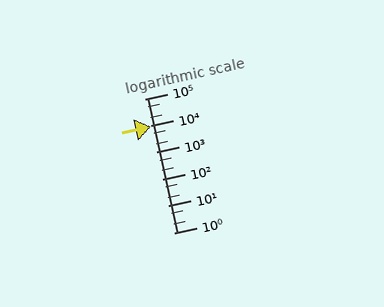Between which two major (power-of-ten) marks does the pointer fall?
The pointer is between 1000 and 10000.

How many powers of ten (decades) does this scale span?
The scale spans 5 decades, from 1 to 100000.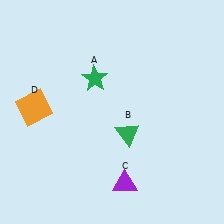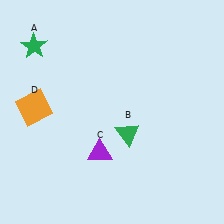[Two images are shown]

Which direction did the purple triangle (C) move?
The purple triangle (C) moved up.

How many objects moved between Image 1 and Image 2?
2 objects moved between the two images.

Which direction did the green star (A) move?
The green star (A) moved left.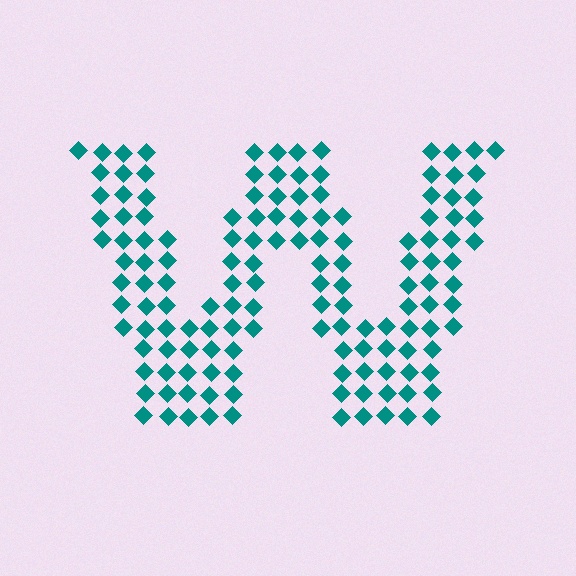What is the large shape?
The large shape is the letter W.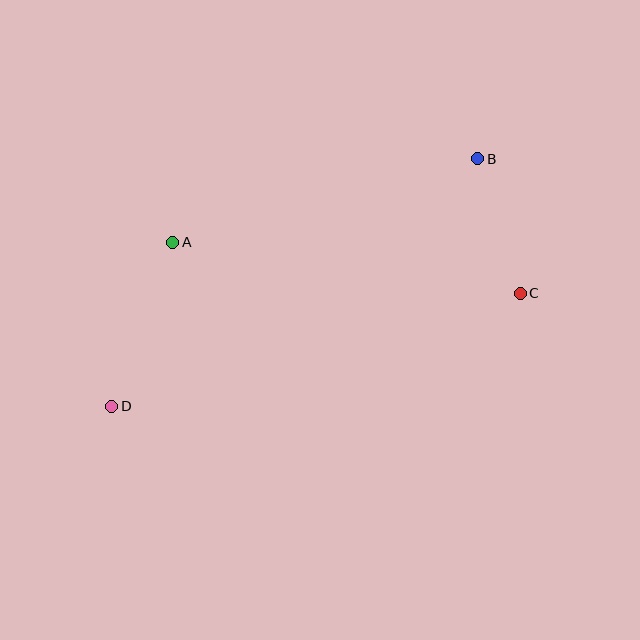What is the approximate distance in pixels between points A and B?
The distance between A and B is approximately 316 pixels.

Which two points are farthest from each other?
Points B and D are farthest from each other.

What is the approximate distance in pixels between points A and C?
The distance between A and C is approximately 351 pixels.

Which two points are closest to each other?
Points B and C are closest to each other.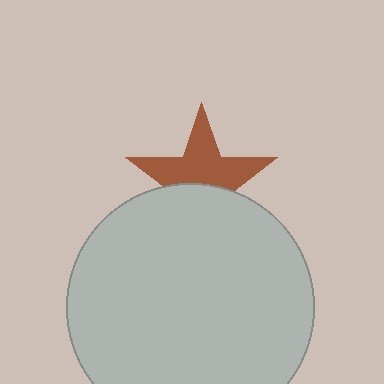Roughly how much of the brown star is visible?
About half of it is visible (roughly 57%).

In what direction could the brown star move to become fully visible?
The brown star could move up. That would shift it out from behind the light gray circle entirely.